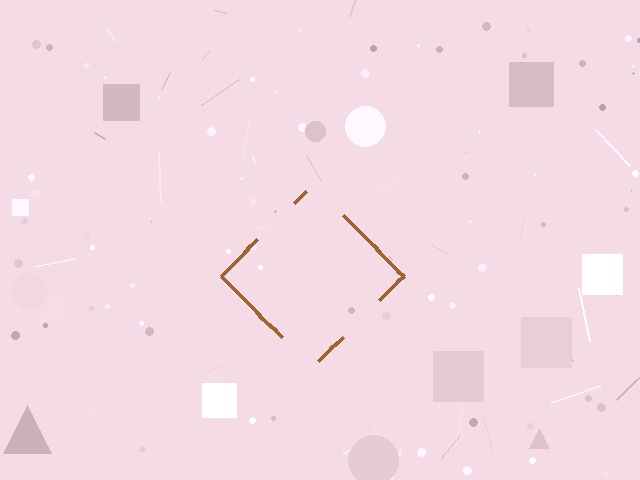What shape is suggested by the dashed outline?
The dashed outline suggests a diamond.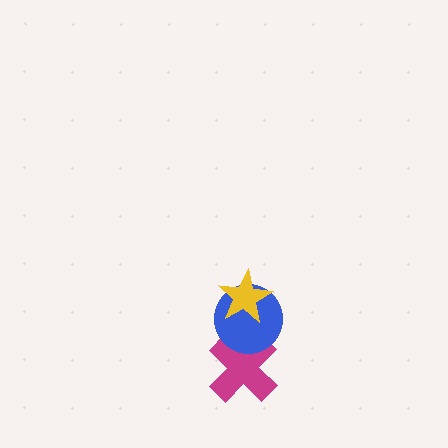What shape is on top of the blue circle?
The yellow star is on top of the blue circle.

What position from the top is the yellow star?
The yellow star is 1st from the top.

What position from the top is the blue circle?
The blue circle is 2nd from the top.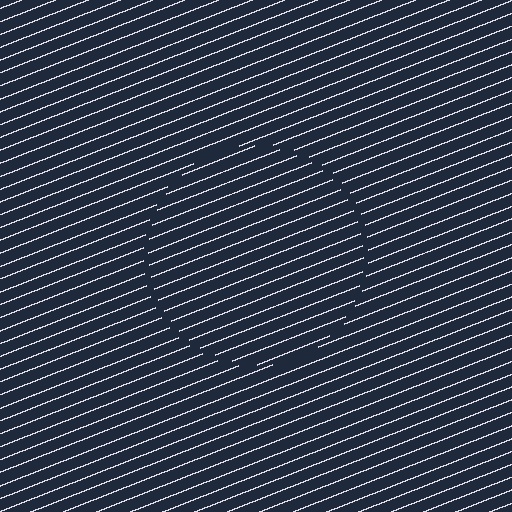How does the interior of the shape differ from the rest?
The interior of the shape contains the same grating, shifted by half a period — the contour is defined by the phase discontinuity where line-ends from the inner and outer gratings abut.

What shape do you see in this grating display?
An illusory circle. The interior of the shape contains the same grating, shifted by half a period — the contour is defined by the phase discontinuity where line-ends from the inner and outer gratings abut.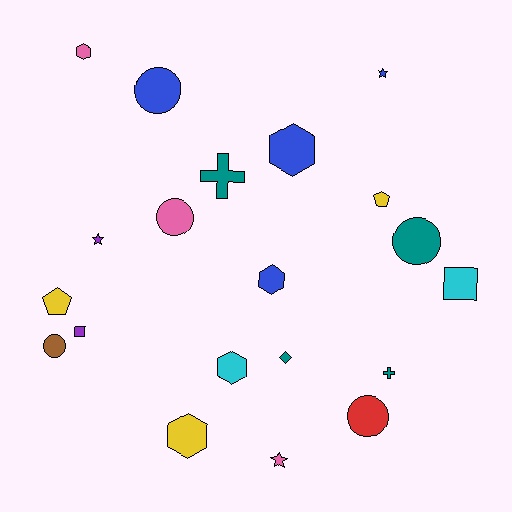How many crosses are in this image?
There are 2 crosses.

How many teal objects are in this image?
There are 4 teal objects.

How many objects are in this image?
There are 20 objects.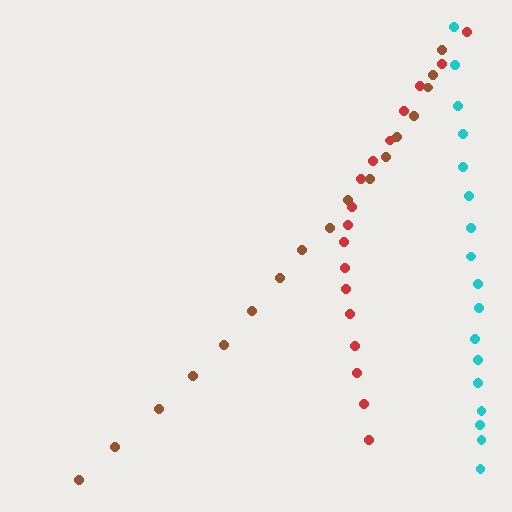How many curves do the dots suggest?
There are 3 distinct paths.